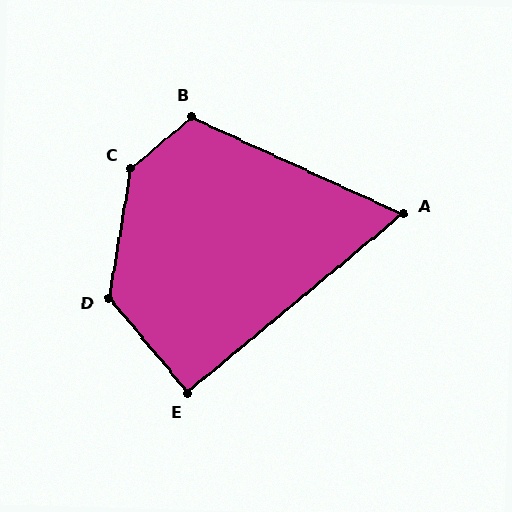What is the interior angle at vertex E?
Approximately 90 degrees (approximately right).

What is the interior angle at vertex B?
Approximately 115 degrees (obtuse).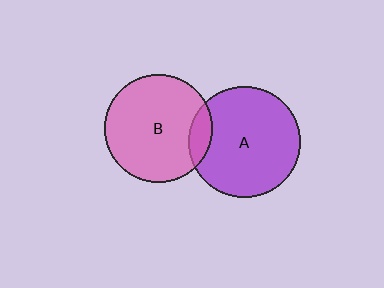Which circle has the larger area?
Circle A (purple).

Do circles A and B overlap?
Yes.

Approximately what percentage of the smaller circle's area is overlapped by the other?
Approximately 10%.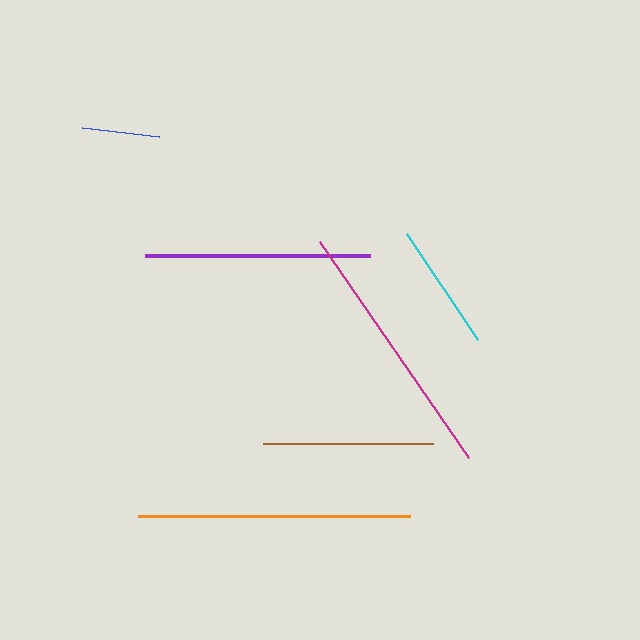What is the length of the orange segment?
The orange segment is approximately 271 pixels long.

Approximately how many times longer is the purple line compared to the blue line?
The purple line is approximately 2.9 times the length of the blue line.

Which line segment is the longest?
The orange line is the longest at approximately 271 pixels.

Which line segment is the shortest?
The blue line is the shortest at approximately 78 pixels.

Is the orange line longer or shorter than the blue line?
The orange line is longer than the blue line.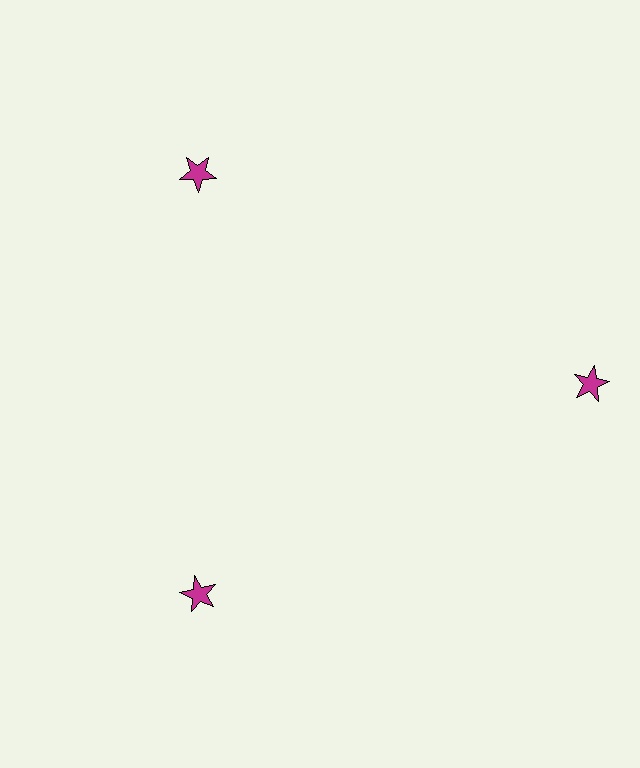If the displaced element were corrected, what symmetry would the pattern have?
It would have 3-fold rotational symmetry — the pattern would map onto itself every 120 degrees.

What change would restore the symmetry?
The symmetry would be restored by moving it inward, back onto the ring so that all 3 stars sit at equal angles and equal distance from the center.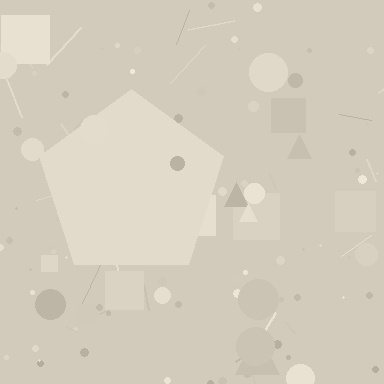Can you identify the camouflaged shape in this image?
The camouflaged shape is a pentagon.